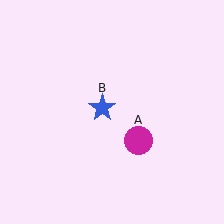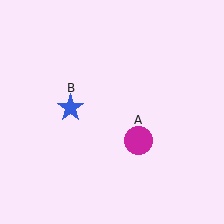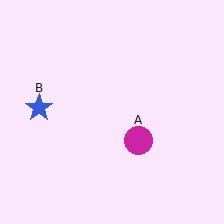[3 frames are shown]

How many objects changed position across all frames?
1 object changed position: blue star (object B).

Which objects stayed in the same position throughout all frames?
Magenta circle (object A) remained stationary.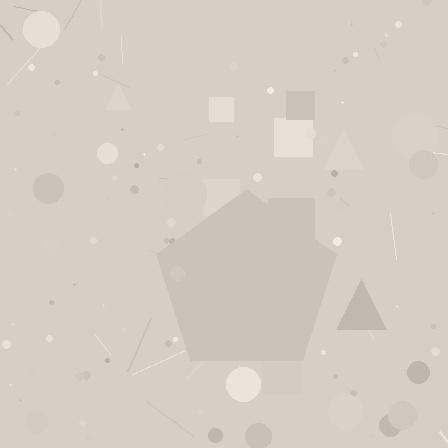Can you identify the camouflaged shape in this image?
The camouflaged shape is a pentagon.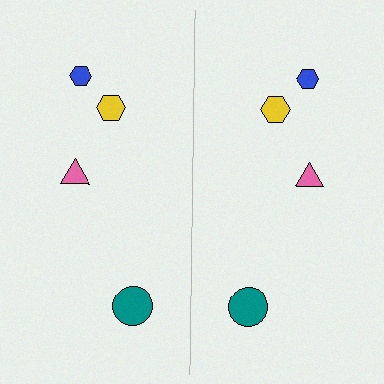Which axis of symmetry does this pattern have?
The pattern has a vertical axis of symmetry running through the center of the image.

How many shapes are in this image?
There are 8 shapes in this image.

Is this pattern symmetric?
Yes, this pattern has bilateral (reflection) symmetry.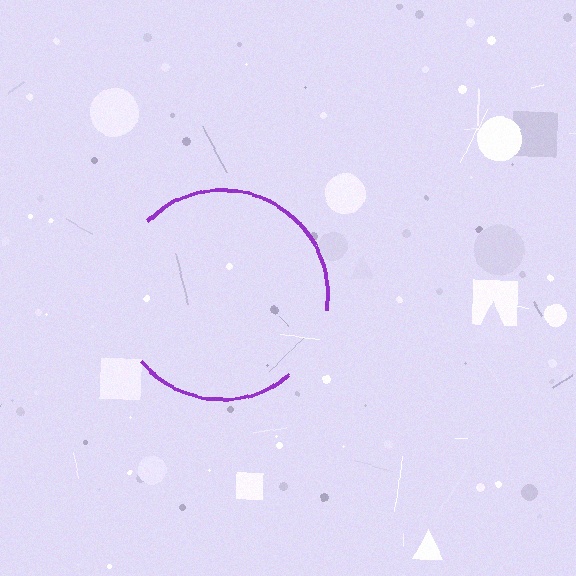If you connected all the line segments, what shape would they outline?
They would outline a circle.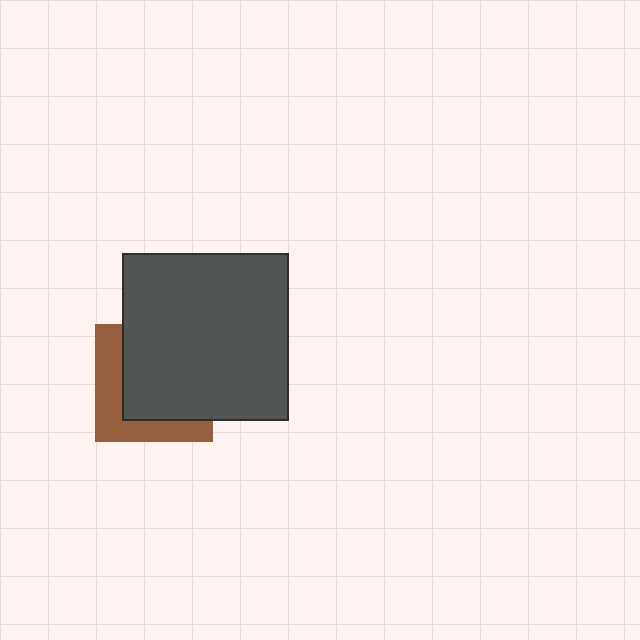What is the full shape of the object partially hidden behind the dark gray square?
The partially hidden object is a brown square.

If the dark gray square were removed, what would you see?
You would see the complete brown square.